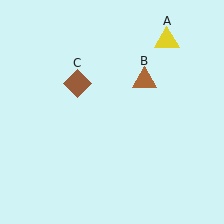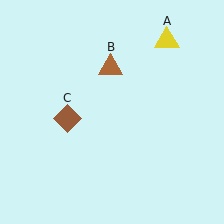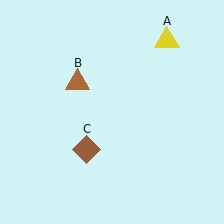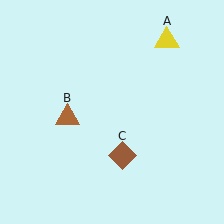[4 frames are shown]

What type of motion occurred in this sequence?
The brown triangle (object B), brown diamond (object C) rotated counterclockwise around the center of the scene.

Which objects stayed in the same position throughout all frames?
Yellow triangle (object A) remained stationary.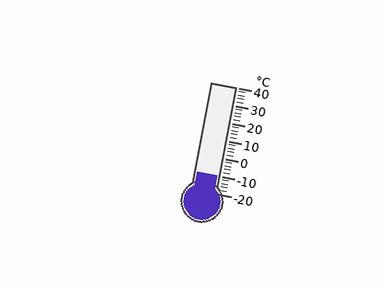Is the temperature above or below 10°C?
The temperature is below 10°C.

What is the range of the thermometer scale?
The thermometer scale ranges from -20°C to 40°C.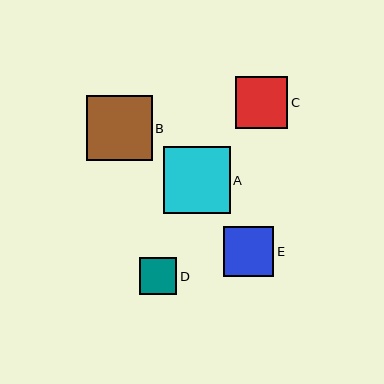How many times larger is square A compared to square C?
Square A is approximately 1.3 times the size of square C.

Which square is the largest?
Square A is the largest with a size of approximately 67 pixels.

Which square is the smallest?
Square D is the smallest with a size of approximately 37 pixels.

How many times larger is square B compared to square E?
Square B is approximately 1.3 times the size of square E.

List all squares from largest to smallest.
From largest to smallest: A, B, C, E, D.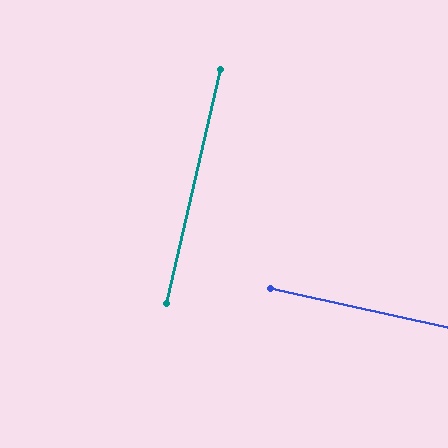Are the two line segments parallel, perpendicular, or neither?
Perpendicular — they meet at approximately 89°.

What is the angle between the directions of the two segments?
Approximately 89 degrees.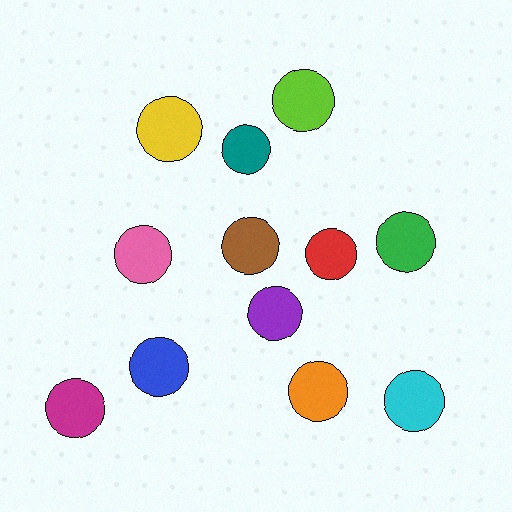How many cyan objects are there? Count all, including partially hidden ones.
There is 1 cyan object.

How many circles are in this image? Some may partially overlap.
There are 12 circles.